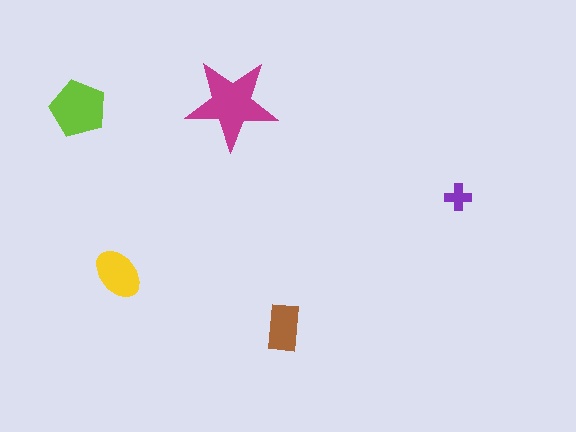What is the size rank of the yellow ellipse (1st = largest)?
3rd.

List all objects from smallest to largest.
The purple cross, the brown rectangle, the yellow ellipse, the lime pentagon, the magenta star.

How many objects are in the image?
There are 5 objects in the image.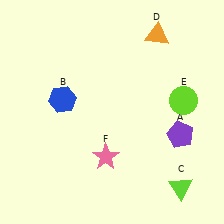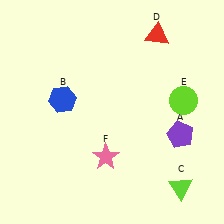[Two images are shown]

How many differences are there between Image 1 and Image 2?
There is 1 difference between the two images.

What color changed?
The triangle (D) changed from orange in Image 1 to red in Image 2.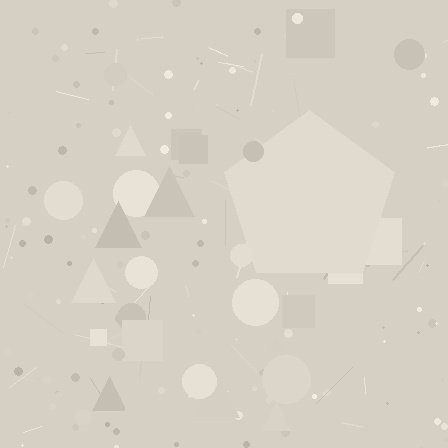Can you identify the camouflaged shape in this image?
The camouflaged shape is a pentagon.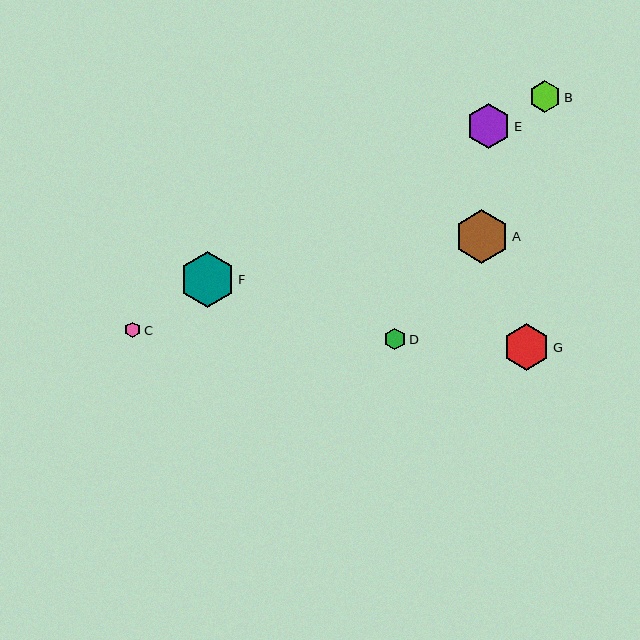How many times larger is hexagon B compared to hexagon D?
Hexagon B is approximately 1.4 times the size of hexagon D.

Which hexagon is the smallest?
Hexagon C is the smallest with a size of approximately 16 pixels.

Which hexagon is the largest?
Hexagon F is the largest with a size of approximately 56 pixels.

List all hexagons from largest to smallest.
From largest to smallest: F, A, G, E, B, D, C.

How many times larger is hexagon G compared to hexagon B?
Hexagon G is approximately 1.5 times the size of hexagon B.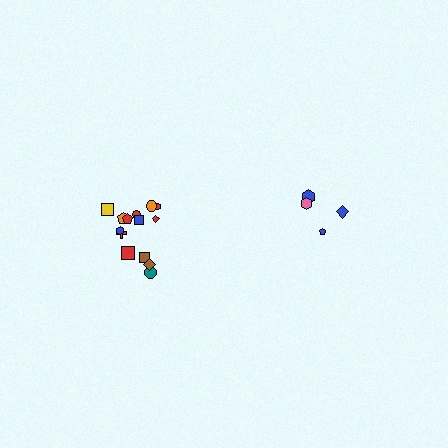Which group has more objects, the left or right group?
The left group.